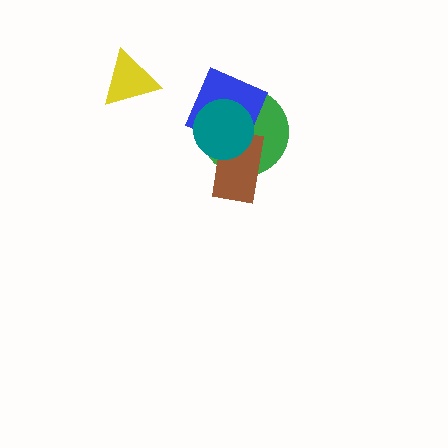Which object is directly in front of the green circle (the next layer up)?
The blue square is directly in front of the green circle.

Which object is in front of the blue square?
The teal circle is in front of the blue square.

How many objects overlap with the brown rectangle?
2 objects overlap with the brown rectangle.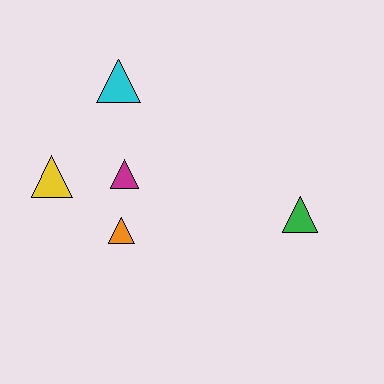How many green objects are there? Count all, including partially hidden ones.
There is 1 green object.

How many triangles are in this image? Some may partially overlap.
There are 5 triangles.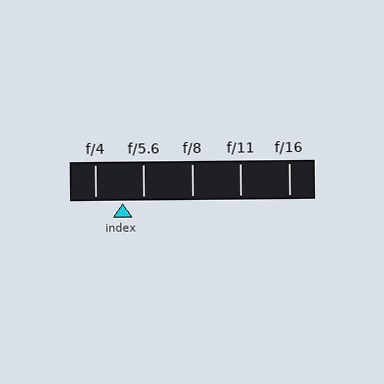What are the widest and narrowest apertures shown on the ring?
The widest aperture shown is f/4 and the narrowest is f/16.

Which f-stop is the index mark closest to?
The index mark is closest to f/5.6.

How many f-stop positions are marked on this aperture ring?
There are 5 f-stop positions marked.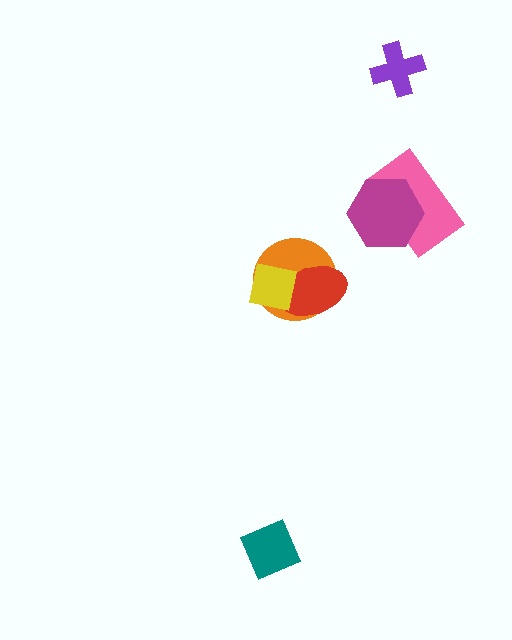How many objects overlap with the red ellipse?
2 objects overlap with the red ellipse.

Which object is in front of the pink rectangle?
The magenta hexagon is in front of the pink rectangle.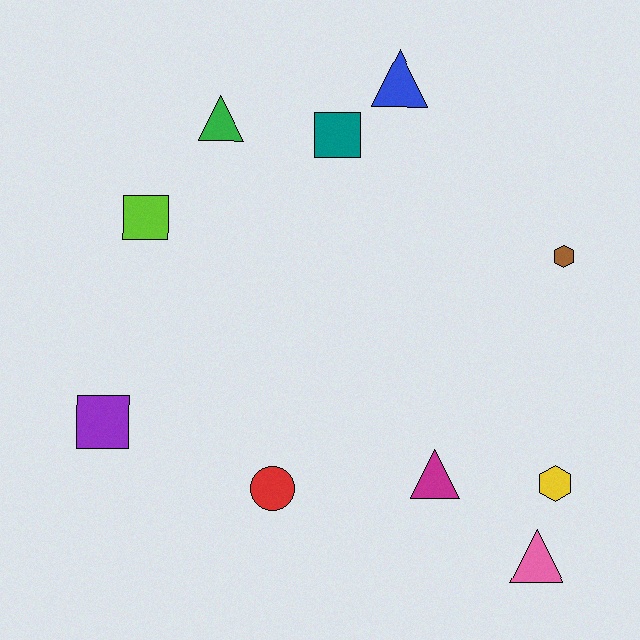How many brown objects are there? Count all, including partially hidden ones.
There is 1 brown object.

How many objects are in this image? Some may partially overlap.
There are 10 objects.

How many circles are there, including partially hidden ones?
There is 1 circle.